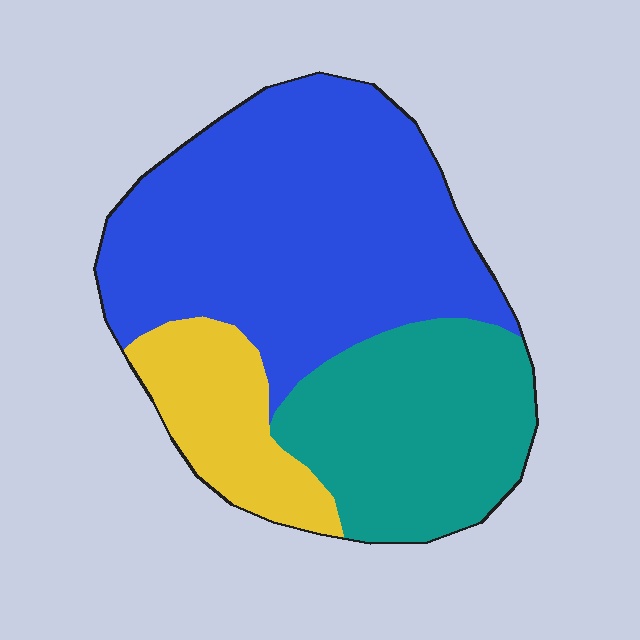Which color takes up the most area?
Blue, at roughly 55%.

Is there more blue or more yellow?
Blue.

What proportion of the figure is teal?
Teal covers about 30% of the figure.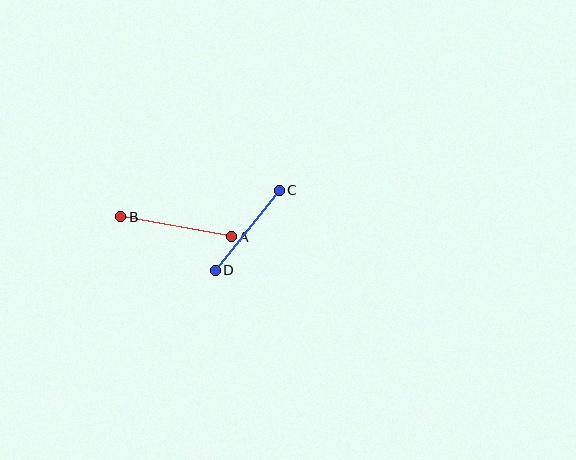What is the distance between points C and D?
The distance is approximately 103 pixels.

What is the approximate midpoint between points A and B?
The midpoint is at approximately (176, 227) pixels.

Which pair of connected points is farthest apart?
Points A and B are farthest apart.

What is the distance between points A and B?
The distance is approximately 113 pixels.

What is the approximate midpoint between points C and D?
The midpoint is at approximately (247, 230) pixels.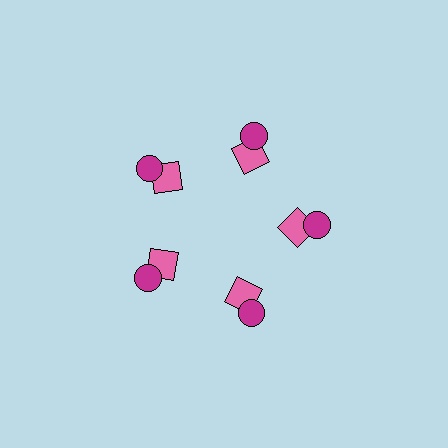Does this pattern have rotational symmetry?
Yes, this pattern has 5-fold rotational symmetry. It looks the same after rotating 72 degrees around the center.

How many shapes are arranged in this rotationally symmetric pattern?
There are 10 shapes, arranged in 5 groups of 2.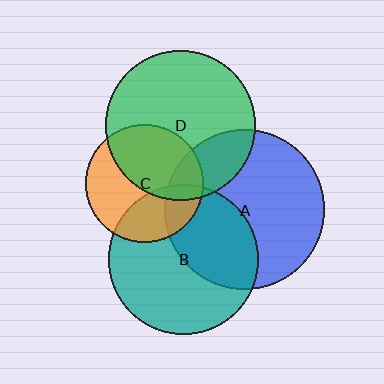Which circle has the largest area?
Circle A (blue).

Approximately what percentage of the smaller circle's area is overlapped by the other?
Approximately 5%.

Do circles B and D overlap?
Yes.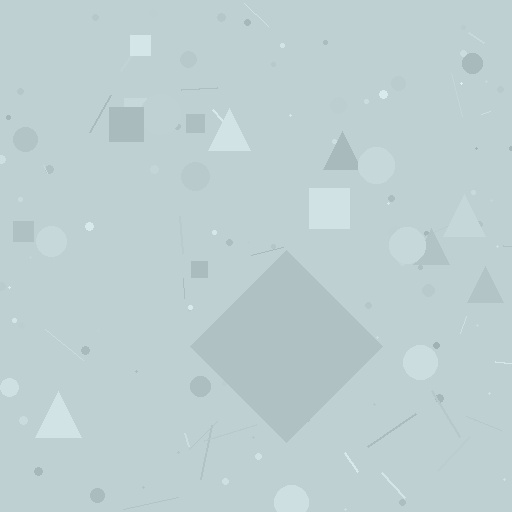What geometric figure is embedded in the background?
A diamond is embedded in the background.